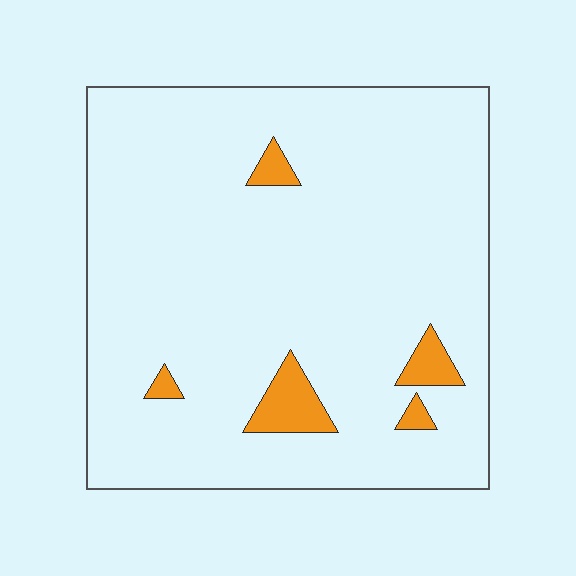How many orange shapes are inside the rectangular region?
5.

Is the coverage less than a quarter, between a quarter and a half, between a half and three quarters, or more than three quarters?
Less than a quarter.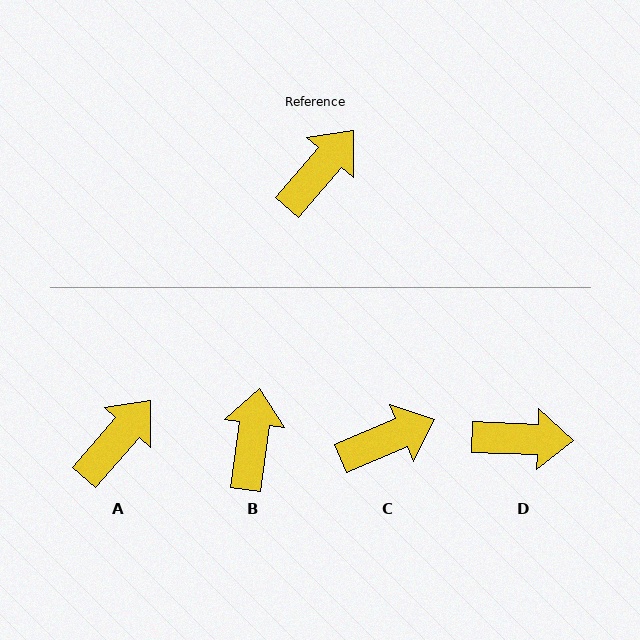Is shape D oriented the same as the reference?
No, it is off by about 51 degrees.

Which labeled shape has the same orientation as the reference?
A.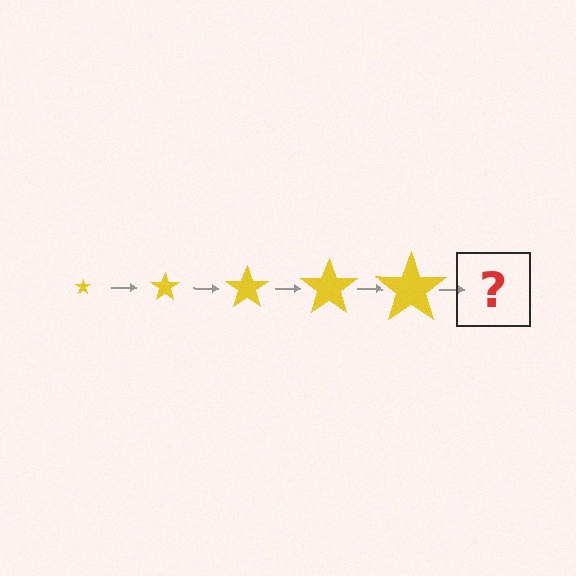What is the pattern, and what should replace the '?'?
The pattern is that the star gets progressively larger each step. The '?' should be a yellow star, larger than the previous one.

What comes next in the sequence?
The next element should be a yellow star, larger than the previous one.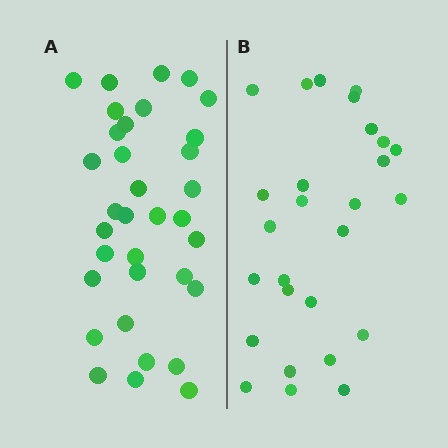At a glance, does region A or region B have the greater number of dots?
Region A (the left region) has more dots.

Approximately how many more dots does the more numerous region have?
Region A has roughly 8 or so more dots than region B.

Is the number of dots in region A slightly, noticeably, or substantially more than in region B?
Region A has noticeably more, but not dramatically so. The ratio is roughly 1.3 to 1.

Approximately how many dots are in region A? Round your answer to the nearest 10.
About 30 dots. (The exact count is 34, which rounds to 30.)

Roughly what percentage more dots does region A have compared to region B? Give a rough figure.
About 25% more.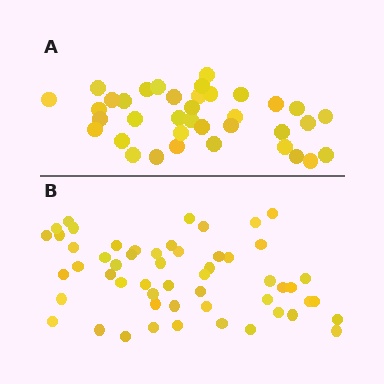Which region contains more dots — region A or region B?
Region B (the bottom region) has more dots.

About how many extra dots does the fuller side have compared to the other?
Region B has approximately 15 more dots than region A.